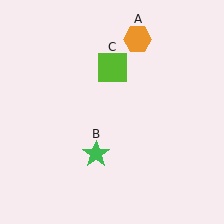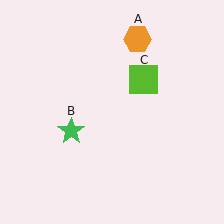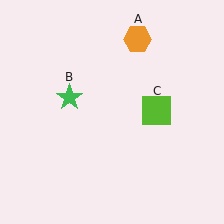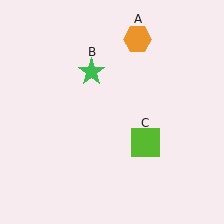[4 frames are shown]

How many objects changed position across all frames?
2 objects changed position: green star (object B), lime square (object C).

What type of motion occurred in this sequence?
The green star (object B), lime square (object C) rotated clockwise around the center of the scene.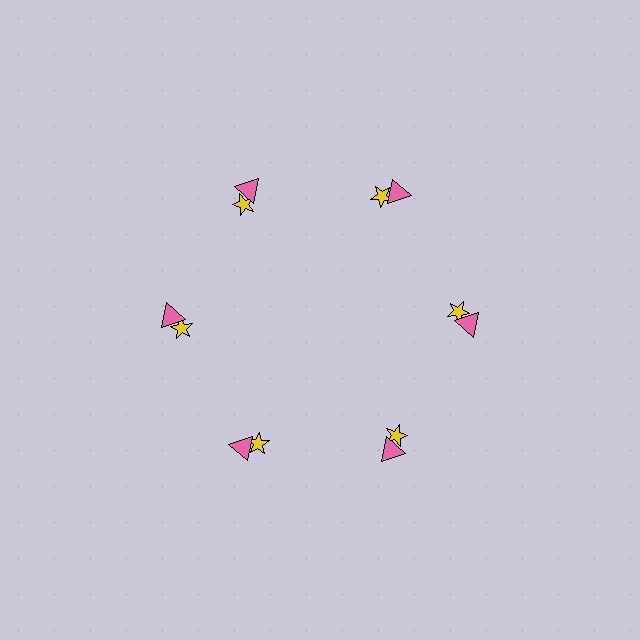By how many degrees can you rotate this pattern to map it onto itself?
The pattern maps onto itself every 60 degrees of rotation.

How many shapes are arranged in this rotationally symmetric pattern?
There are 12 shapes, arranged in 6 groups of 2.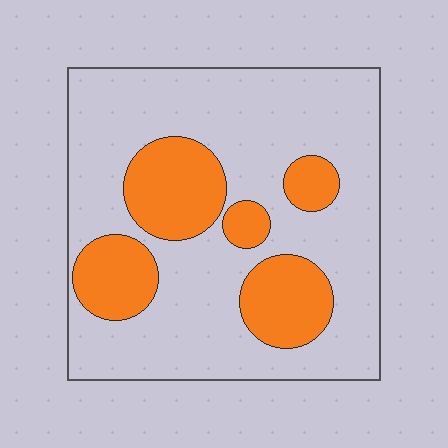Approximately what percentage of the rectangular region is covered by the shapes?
Approximately 25%.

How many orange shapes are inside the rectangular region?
5.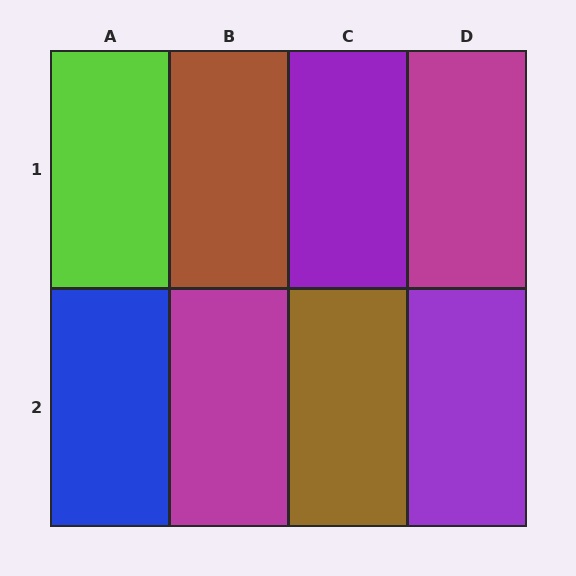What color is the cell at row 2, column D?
Purple.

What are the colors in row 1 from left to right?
Lime, brown, purple, magenta.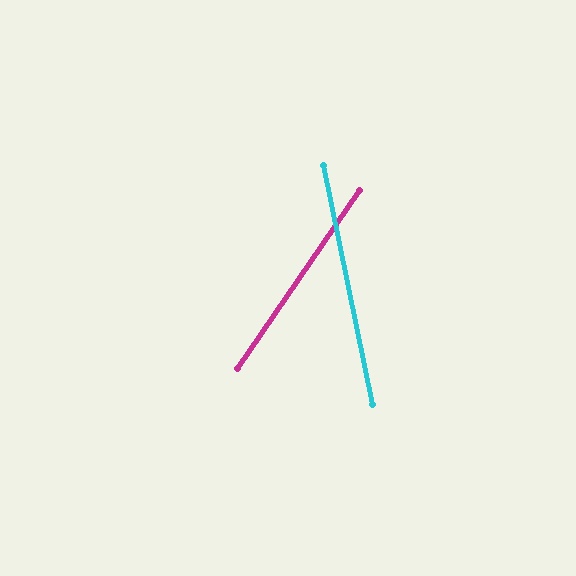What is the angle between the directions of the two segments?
Approximately 46 degrees.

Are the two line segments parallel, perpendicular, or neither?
Neither parallel nor perpendicular — they differ by about 46°.